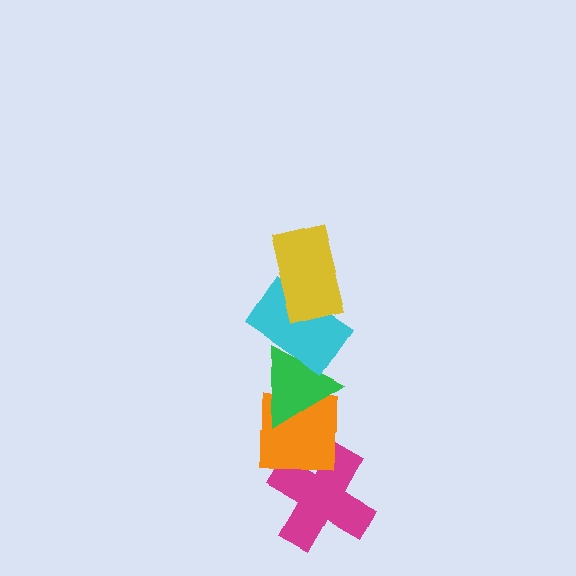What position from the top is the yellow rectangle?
The yellow rectangle is 1st from the top.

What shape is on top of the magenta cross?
The orange square is on top of the magenta cross.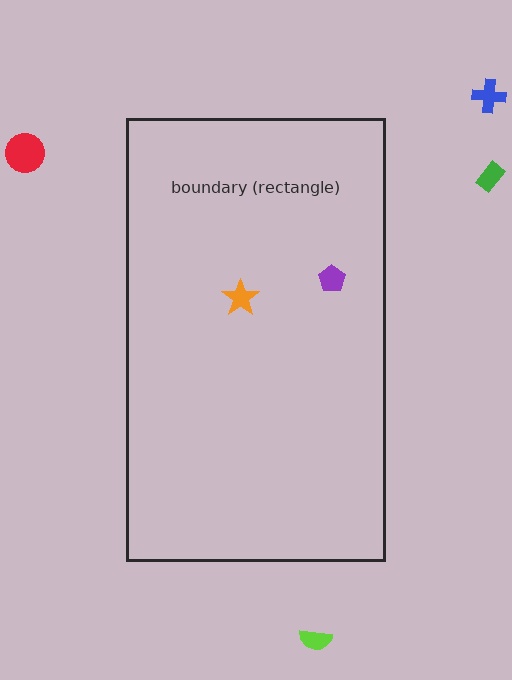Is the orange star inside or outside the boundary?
Inside.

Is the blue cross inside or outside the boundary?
Outside.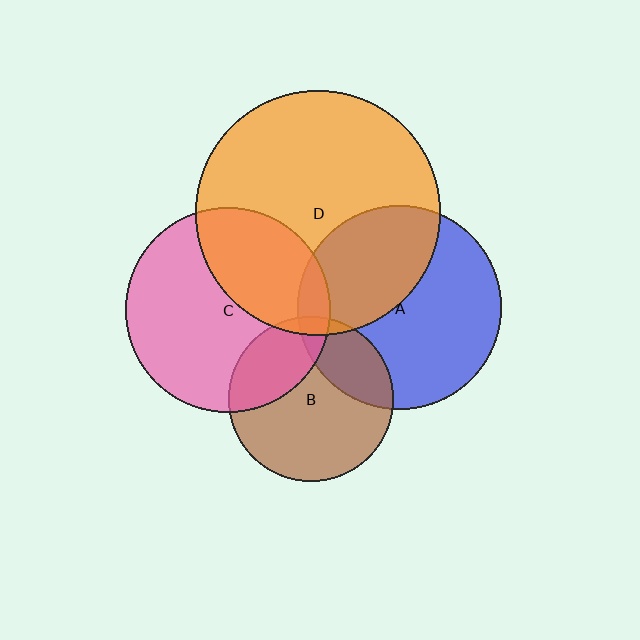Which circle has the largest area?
Circle D (orange).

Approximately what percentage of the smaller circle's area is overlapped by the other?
Approximately 40%.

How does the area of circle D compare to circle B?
Approximately 2.2 times.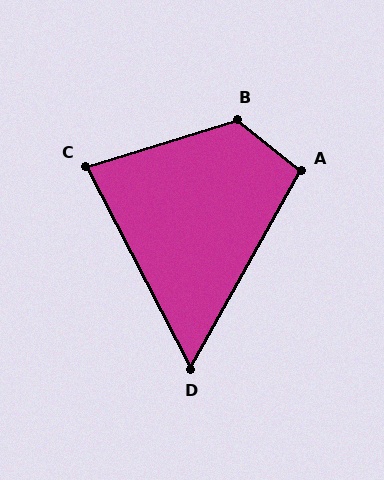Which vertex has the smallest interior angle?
D, at approximately 56 degrees.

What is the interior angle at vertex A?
Approximately 100 degrees (obtuse).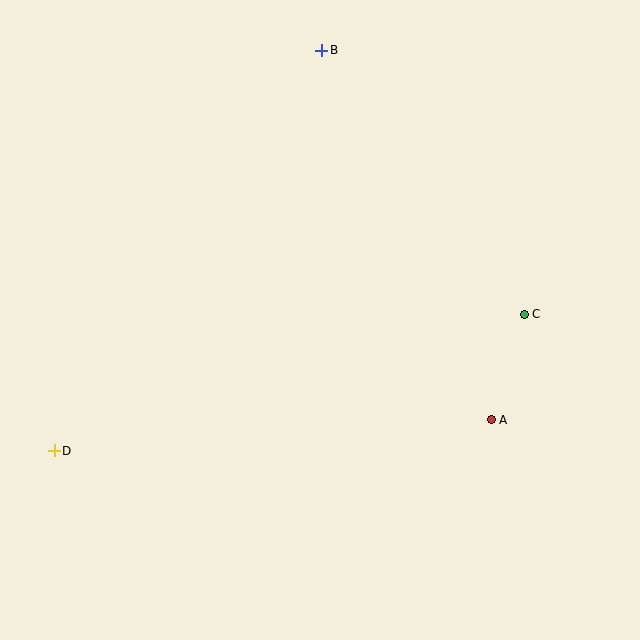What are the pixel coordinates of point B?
Point B is at (322, 50).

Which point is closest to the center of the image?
Point A at (491, 420) is closest to the center.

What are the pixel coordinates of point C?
Point C is at (524, 314).